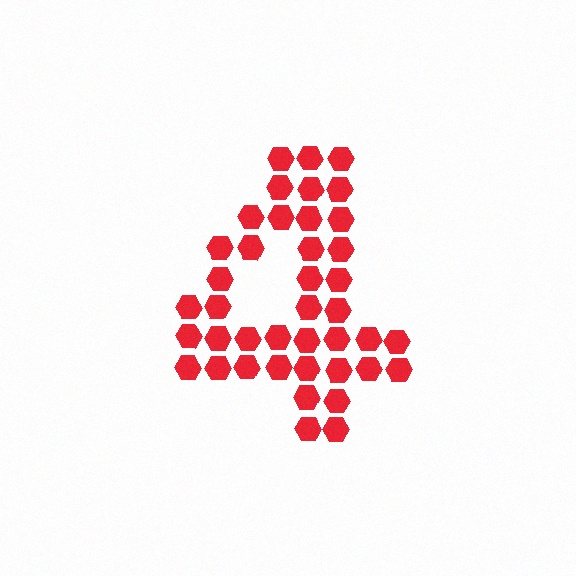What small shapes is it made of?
It is made of small hexagons.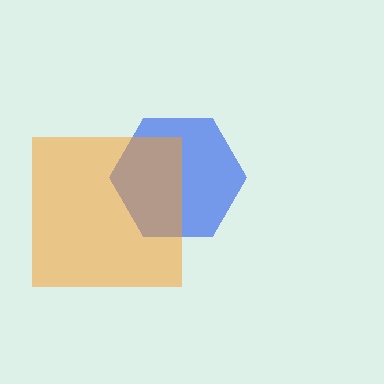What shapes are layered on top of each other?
The layered shapes are: a blue hexagon, an orange square.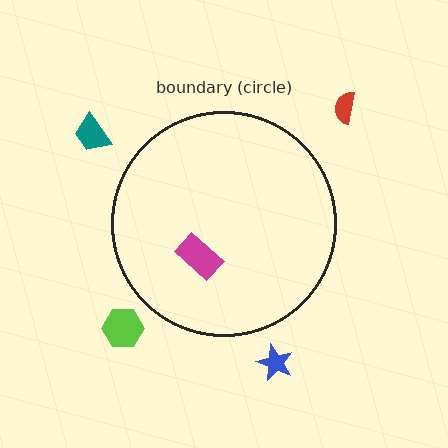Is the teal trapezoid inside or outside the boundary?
Outside.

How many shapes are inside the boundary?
1 inside, 4 outside.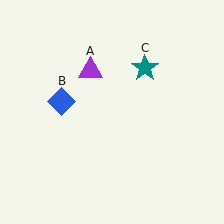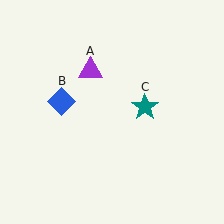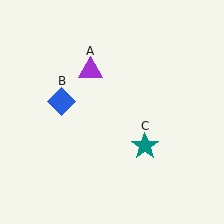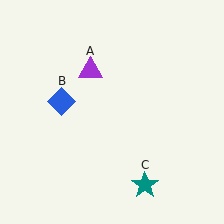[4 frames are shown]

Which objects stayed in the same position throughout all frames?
Purple triangle (object A) and blue diamond (object B) remained stationary.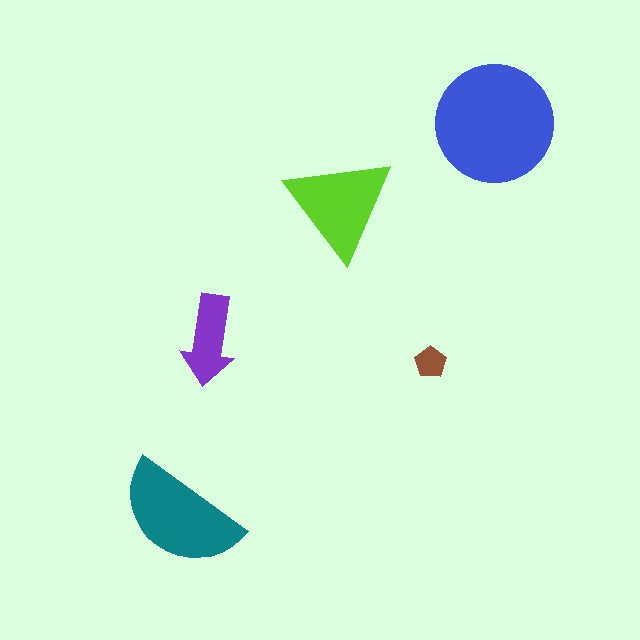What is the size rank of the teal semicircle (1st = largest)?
2nd.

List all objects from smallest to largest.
The brown pentagon, the purple arrow, the lime triangle, the teal semicircle, the blue circle.